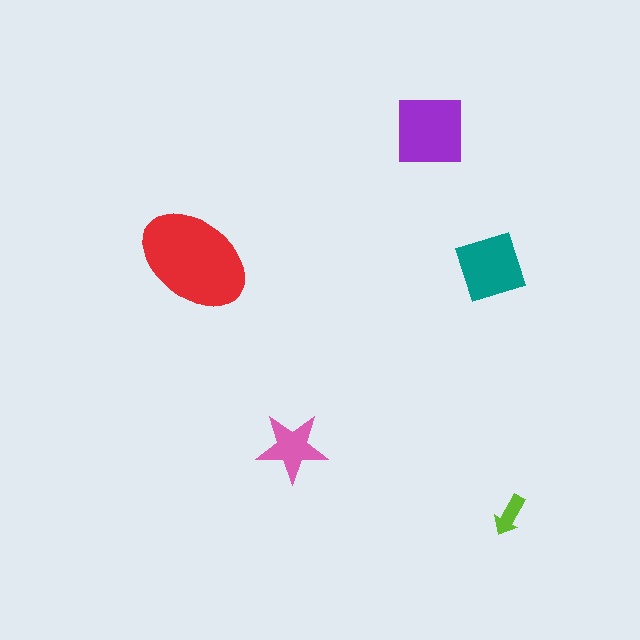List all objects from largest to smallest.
The red ellipse, the purple square, the teal diamond, the pink star, the lime arrow.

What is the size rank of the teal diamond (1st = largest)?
3rd.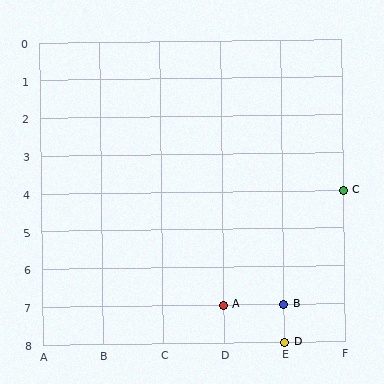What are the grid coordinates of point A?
Point A is at grid coordinates (D, 7).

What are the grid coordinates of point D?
Point D is at grid coordinates (E, 8).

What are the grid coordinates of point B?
Point B is at grid coordinates (E, 7).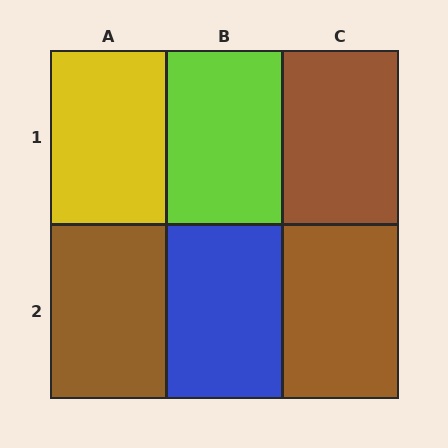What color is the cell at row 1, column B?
Lime.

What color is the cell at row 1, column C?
Brown.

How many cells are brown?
3 cells are brown.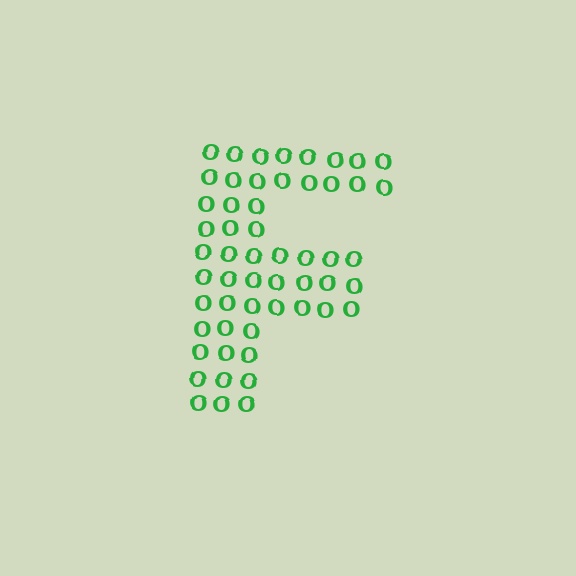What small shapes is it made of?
It is made of small letter O's.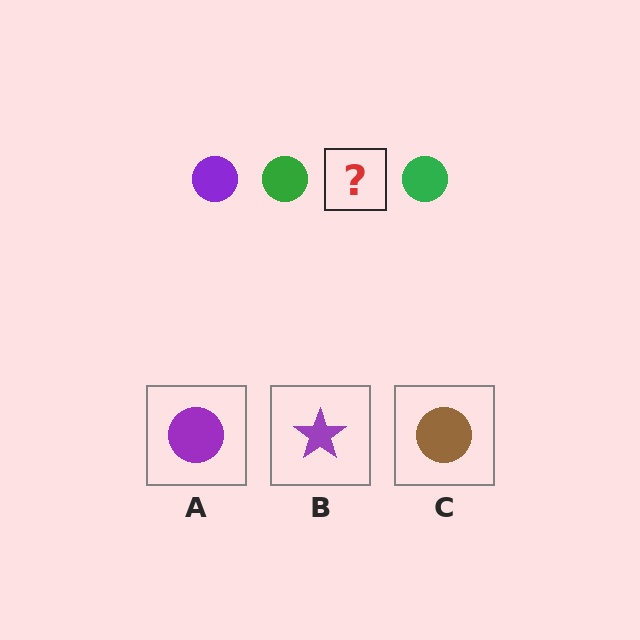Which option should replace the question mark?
Option A.